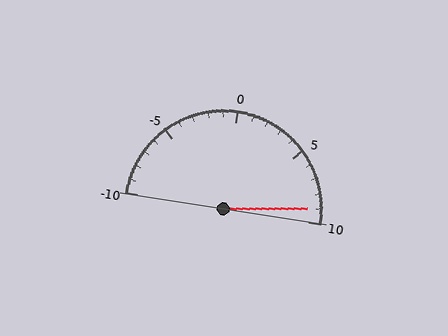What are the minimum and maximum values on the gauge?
The gauge ranges from -10 to 10.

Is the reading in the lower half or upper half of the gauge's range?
The reading is in the upper half of the range (-10 to 10).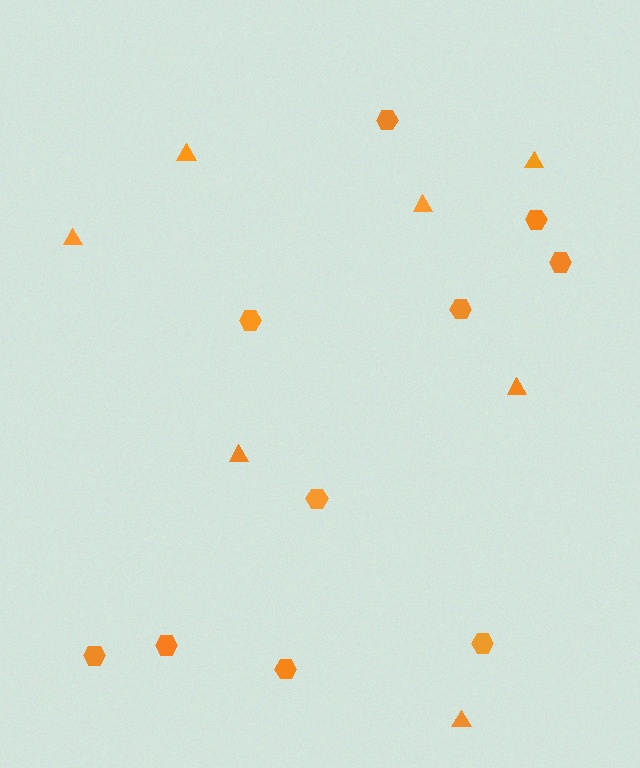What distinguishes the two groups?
There are 2 groups: one group of hexagons (10) and one group of triangles (7).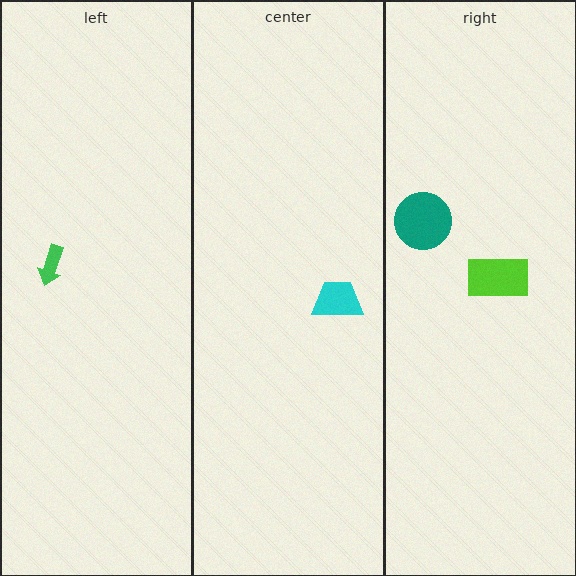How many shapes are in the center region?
1.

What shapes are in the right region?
The teal circle, the lime rectangle.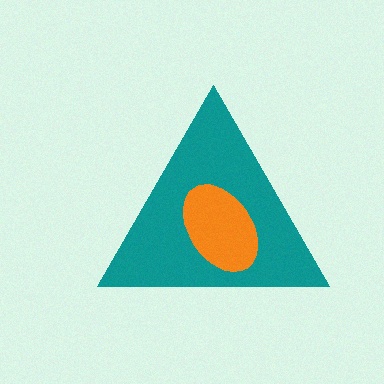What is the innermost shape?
The orange ellipse.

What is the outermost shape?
The teal triangle.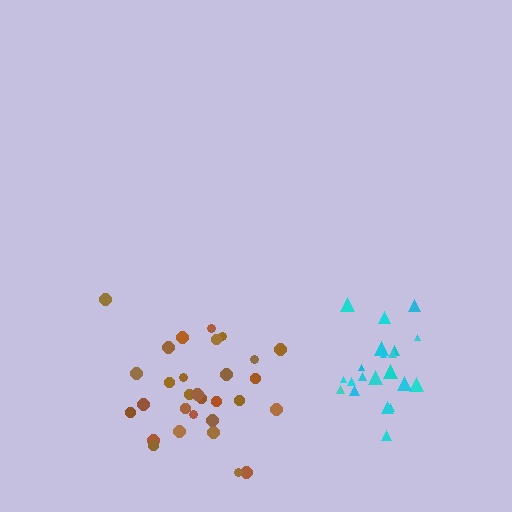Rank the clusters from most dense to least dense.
cyan, brown.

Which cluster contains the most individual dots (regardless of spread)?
Brown (30).